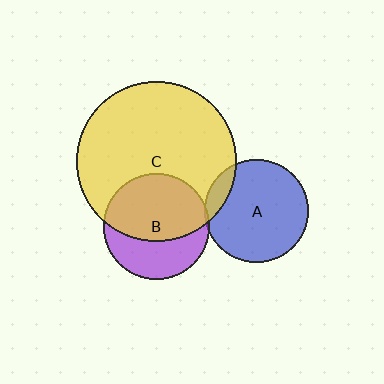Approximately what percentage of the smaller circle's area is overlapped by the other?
Approximately 60%.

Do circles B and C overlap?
Yes.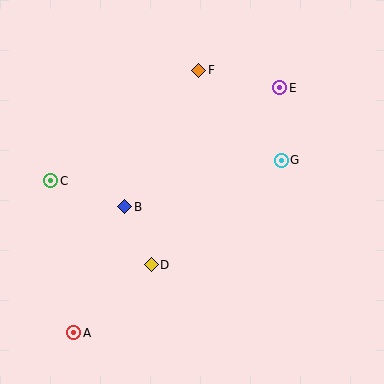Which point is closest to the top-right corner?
Point E is closest to the top-right corner.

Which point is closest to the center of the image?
Point B at (125, 207) is closest to the center.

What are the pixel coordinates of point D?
Point D is at (151, 265).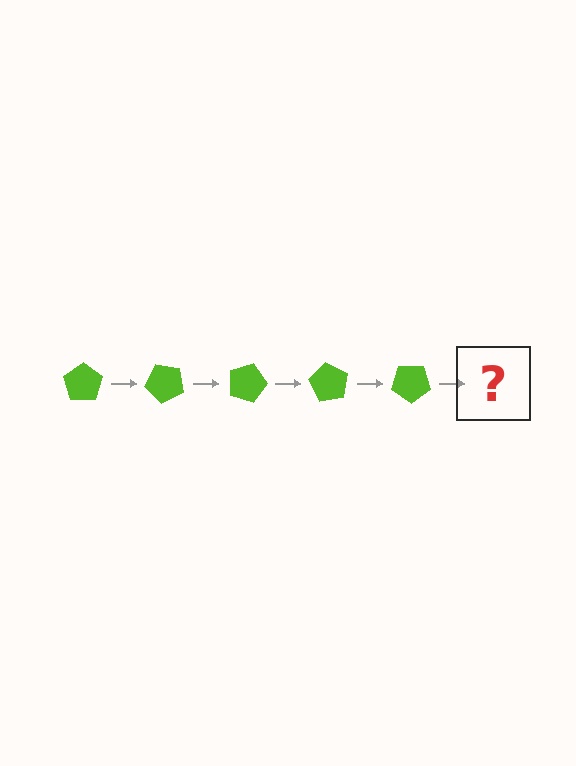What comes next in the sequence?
The next element should be a lime pentagon rotated 225 degrees.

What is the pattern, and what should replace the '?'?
The pattern is that the pentagon rotates 45 degrees each step. The '?' should be a lime pentagon rotated 225 degrees.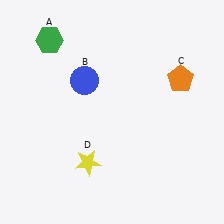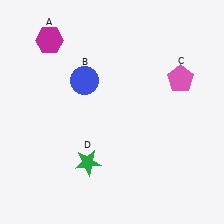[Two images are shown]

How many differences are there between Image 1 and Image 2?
There are 3 differences between the two images.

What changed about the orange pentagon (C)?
In Image 1, C is orange. In Image 2, it changed to pink.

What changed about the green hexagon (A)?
In Image 1, A is green. In Image 2, it changed to magenta.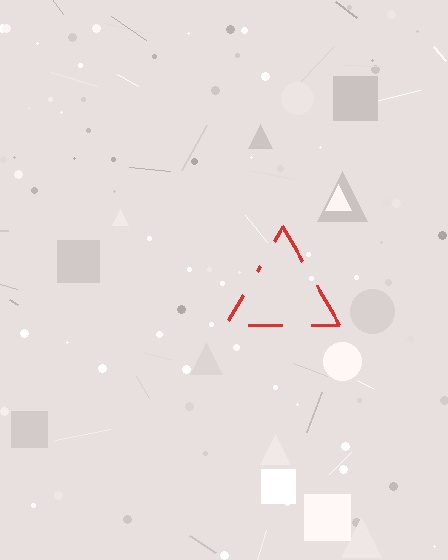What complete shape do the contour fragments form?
The contour fragments form a triangle.